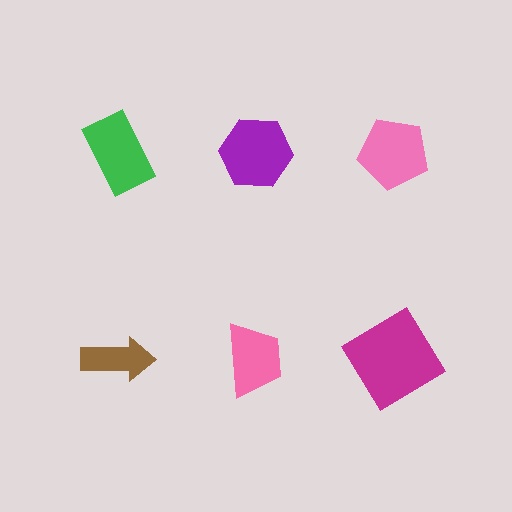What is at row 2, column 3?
A magenta diamond.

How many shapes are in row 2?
3 shapes.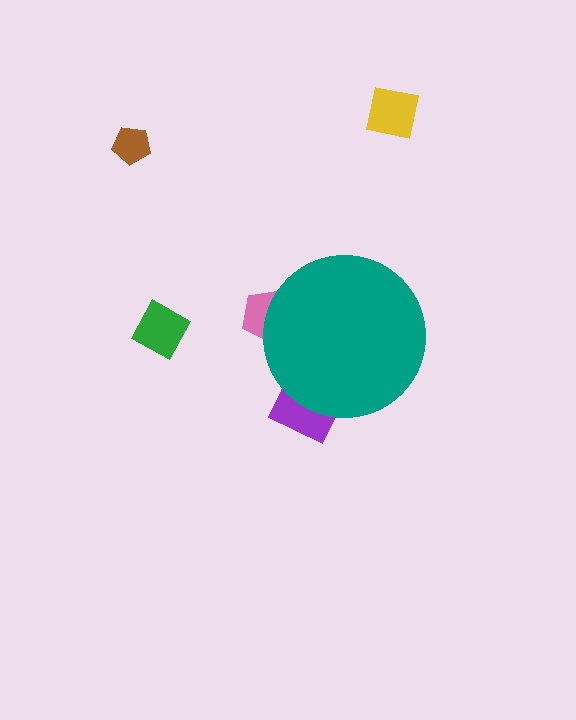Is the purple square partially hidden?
Yes, the purple square is partially hidden behind the teal circle.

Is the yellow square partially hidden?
No, the yellow square is fully visible.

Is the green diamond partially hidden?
No, the green diamond is fully visible.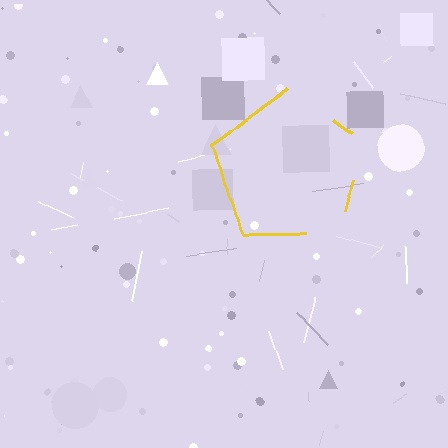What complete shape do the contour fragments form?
The contour fragments form a pentagon.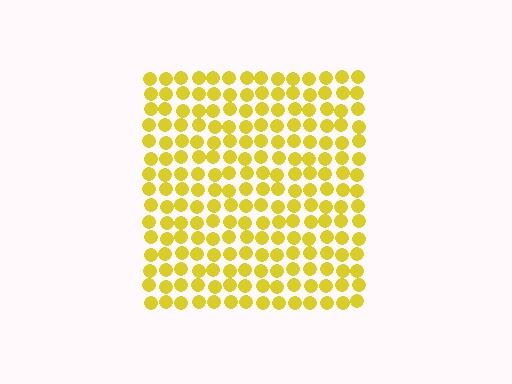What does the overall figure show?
The overall figure shows a square.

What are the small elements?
The small elements are circles.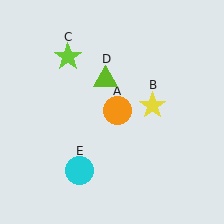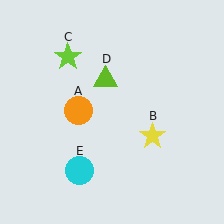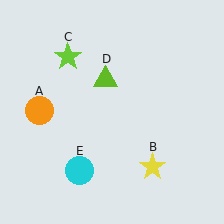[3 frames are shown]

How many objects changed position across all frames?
2 objects changed position: orange circle (object A), yellow star (object B).